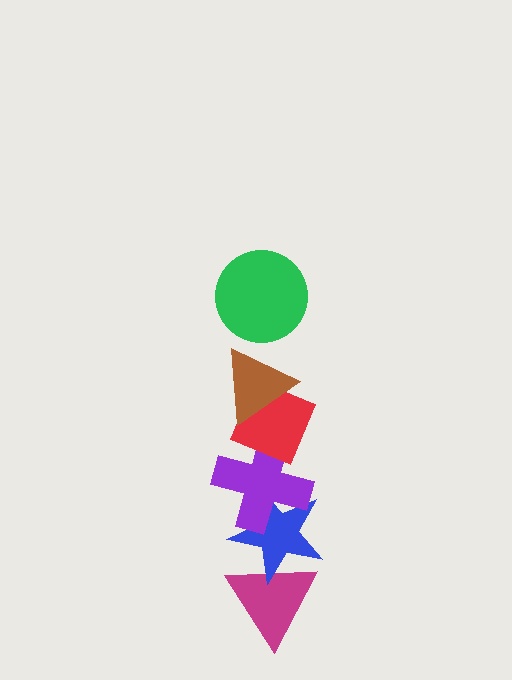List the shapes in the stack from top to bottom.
From top to bottom: the green circle, the brown triangle, the red diamond, the purple cross, the blue star, the magenta triangle.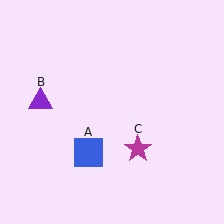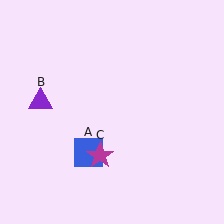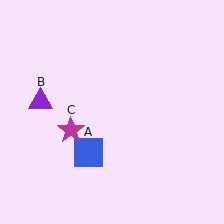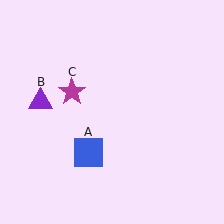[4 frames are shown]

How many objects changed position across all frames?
1 object changed position: magenta star (object C).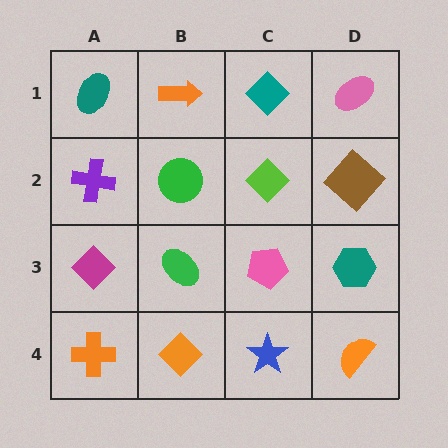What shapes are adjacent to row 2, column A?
A teal ellipse (row 1, column A), a magenta diamond (row 3, column A), a green circle (row 2, column B).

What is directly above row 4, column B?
A green ellipse.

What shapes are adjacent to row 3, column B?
A green circle (row 2, column B), an orange diamond (row 4, column B), a magenta diamond (row 3, column A), a pink pentagon (row 3, column C).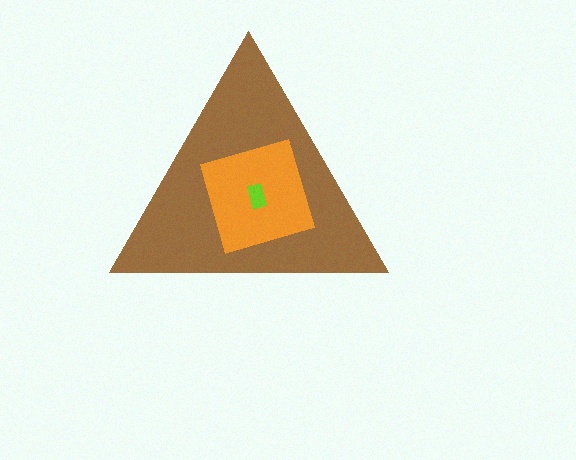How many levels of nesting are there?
3.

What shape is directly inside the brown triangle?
The orange square.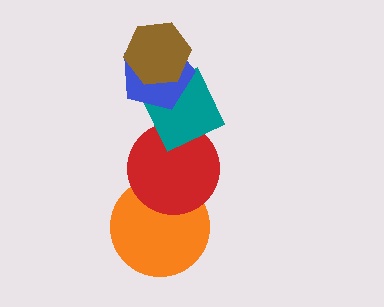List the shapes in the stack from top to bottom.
From top to bottom: the brown hexagon, the blue pentagon, the teal diamond, the red circle, the orange circle.